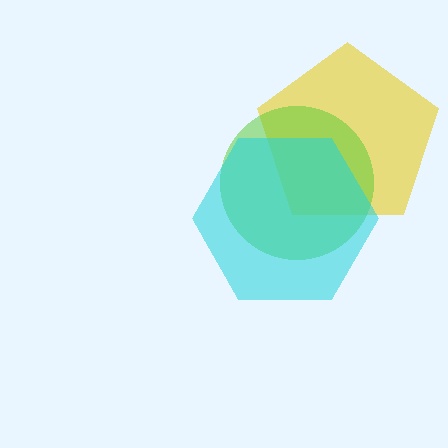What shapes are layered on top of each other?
The layered shapes are: a yellow pentagon, a lime circle, a cyan hexagon.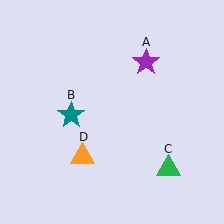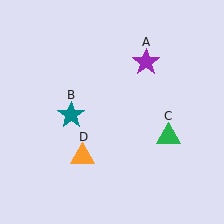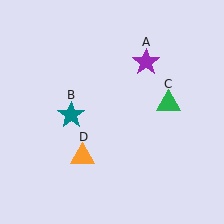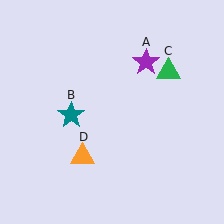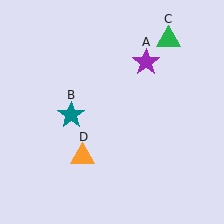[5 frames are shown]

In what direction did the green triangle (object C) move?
The green triangle (object C) moved up.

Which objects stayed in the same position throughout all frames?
Purple star (object A) and teal star (object B) and orange triangle (object D) remained stationary.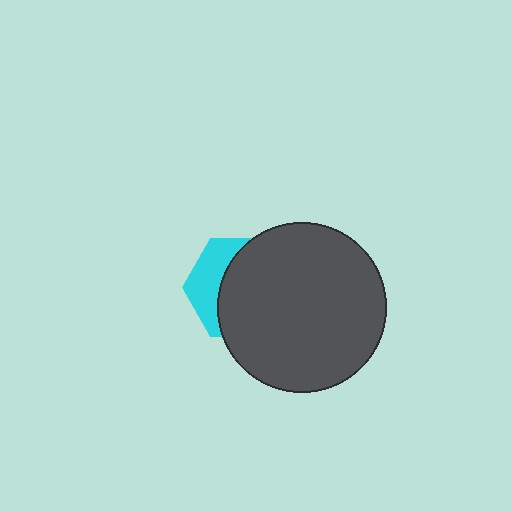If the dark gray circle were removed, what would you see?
You would see the complete cyan hexagon.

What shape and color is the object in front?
The object in front is a dark gray circle.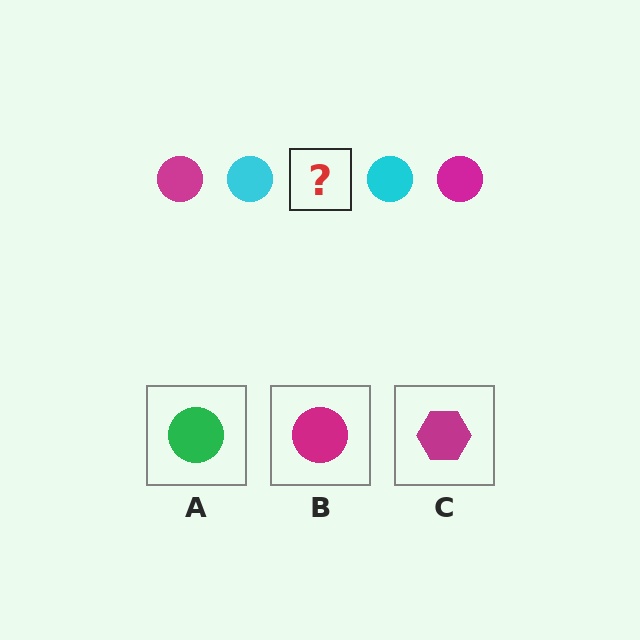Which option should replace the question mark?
Option B.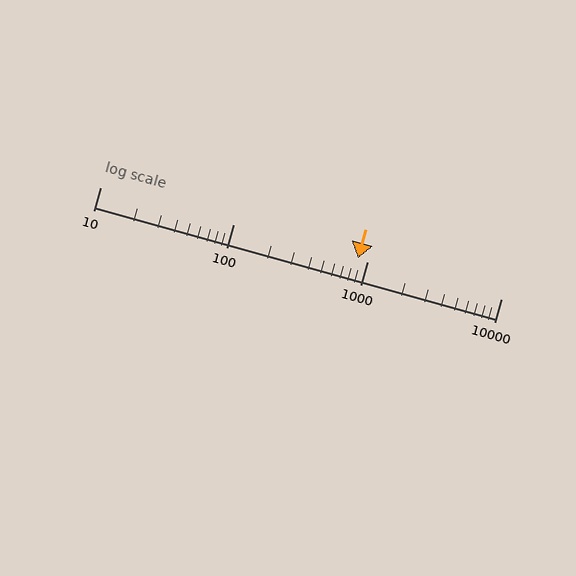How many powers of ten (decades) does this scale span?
The scale spans 3 decades, from 10 to 10000.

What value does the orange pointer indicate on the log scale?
The pointer indicates approximately 850.